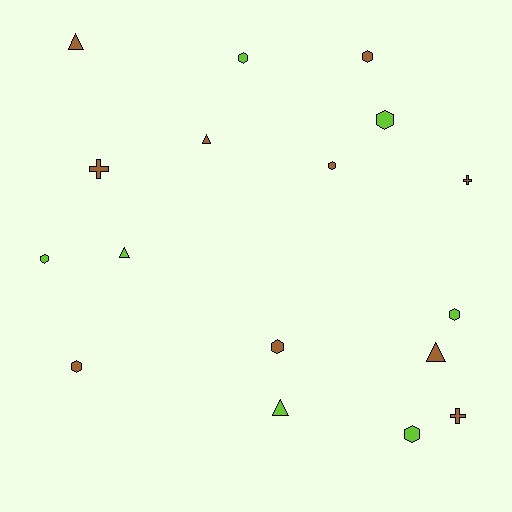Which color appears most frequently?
Brown, with 10 objects.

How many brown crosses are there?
There are 3 brown crosses.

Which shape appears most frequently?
Hexagon, with 9 objects.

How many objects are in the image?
There are 17 objects.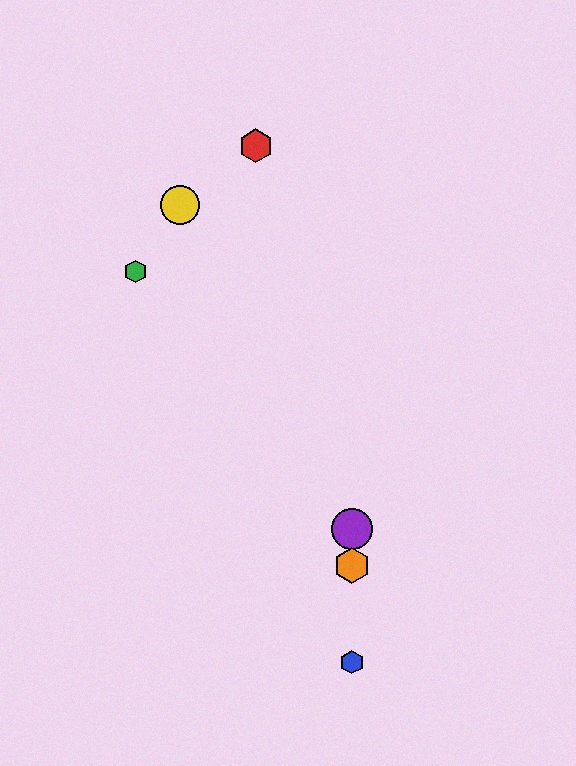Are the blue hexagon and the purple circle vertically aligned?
Yes, both are at x≈352.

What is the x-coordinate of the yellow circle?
The yellow circle is at x≈180.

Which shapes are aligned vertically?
The blue hexagon, the purple circle, the orange hexagon are aligned vertically.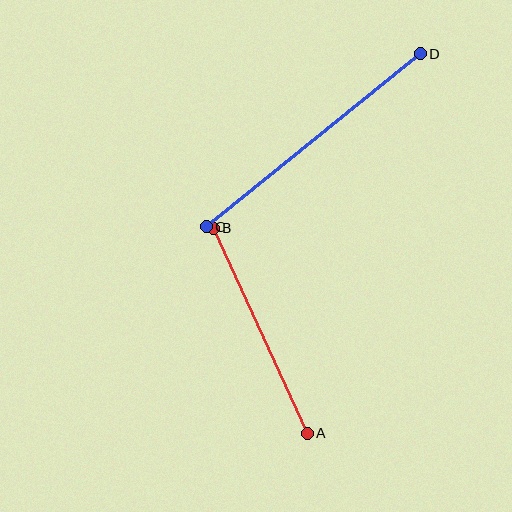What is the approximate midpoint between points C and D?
The midpoint is at approximately (313, 140) pixels.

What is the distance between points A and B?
The distance is approximately 225 pixels.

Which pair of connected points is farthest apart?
Points C and D are farthest apart.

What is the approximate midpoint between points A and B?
The midpoint is at approximately (260, 331) pixels.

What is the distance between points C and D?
The distance is approximately 275 pixels.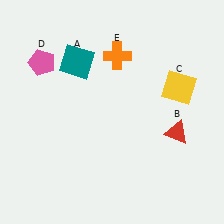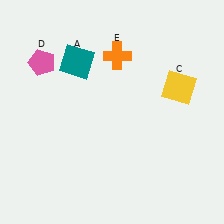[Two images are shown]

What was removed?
The red triangle (B) was removed in Image 2.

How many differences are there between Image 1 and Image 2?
There is 1 difference between the two images.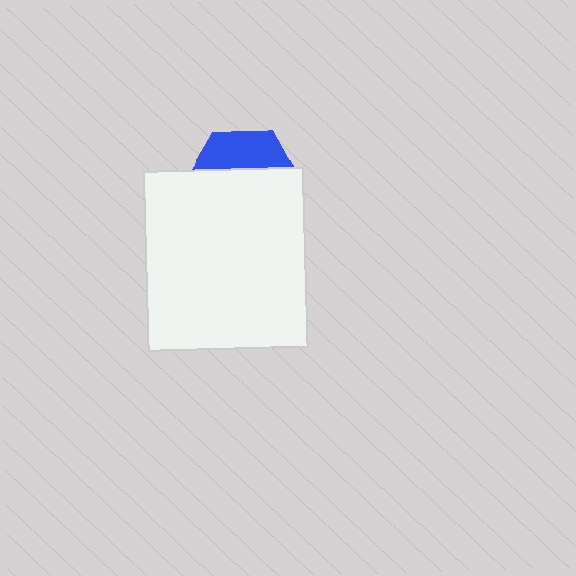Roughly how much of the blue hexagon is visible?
A small part of it is visible (roughly 33%).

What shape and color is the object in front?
The object in front is a white rectangle.